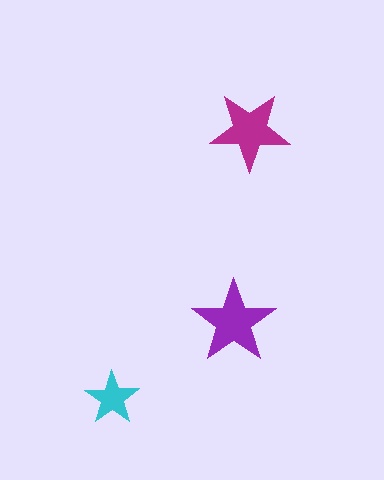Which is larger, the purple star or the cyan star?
The purple one.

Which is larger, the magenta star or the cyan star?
The magenta one.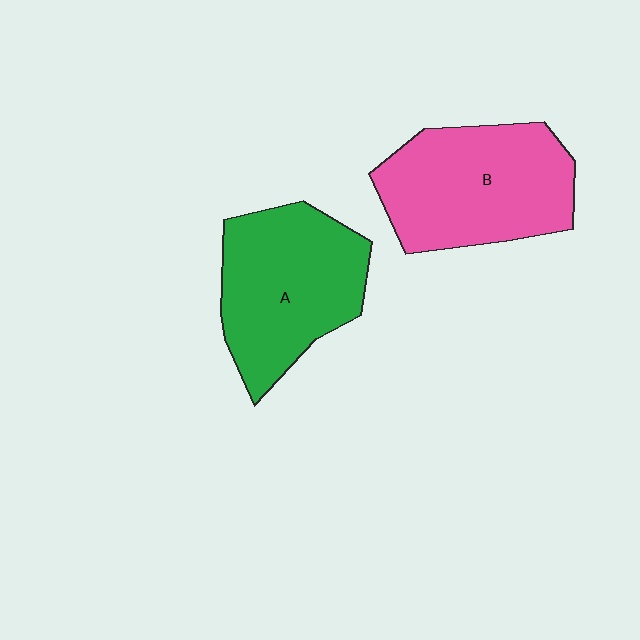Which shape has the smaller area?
Shape A (green).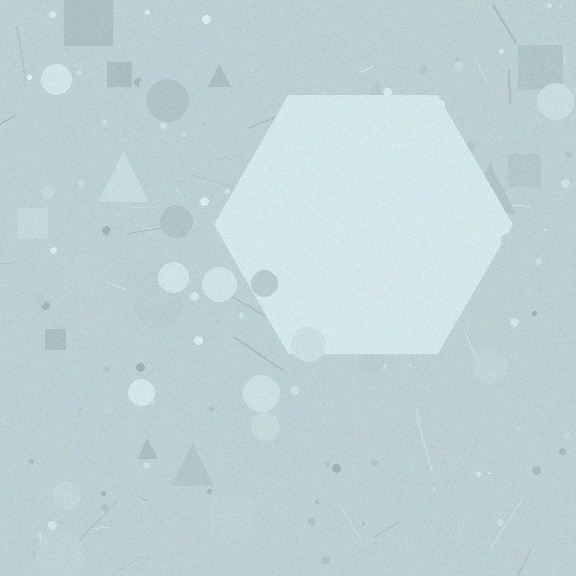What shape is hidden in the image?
A hexagon is hidden in the image.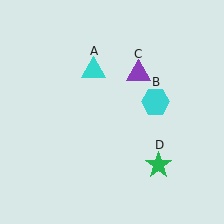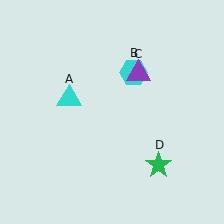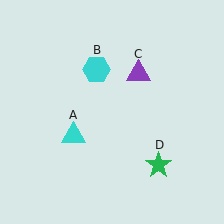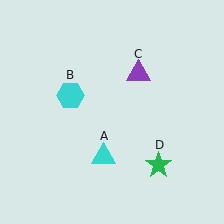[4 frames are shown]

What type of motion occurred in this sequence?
The cyan triangle (object A), cyan hexagon (object B) rotated counterclockwise around the center of the scene.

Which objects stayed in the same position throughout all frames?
Purple triangle (object C) and green star (object D) remained stationary.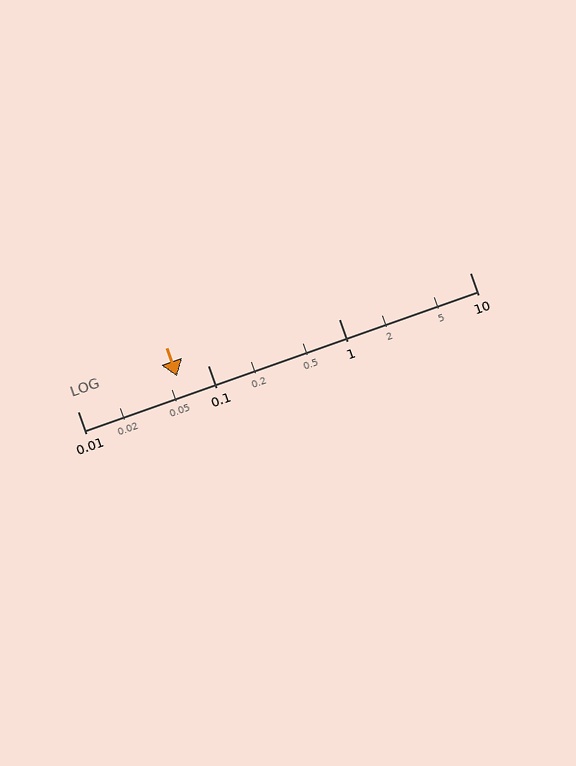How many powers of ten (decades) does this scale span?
The scale spans 3 decades, from 0.01 to 10.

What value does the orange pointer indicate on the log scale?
The pointer indicates approximately 0.058.